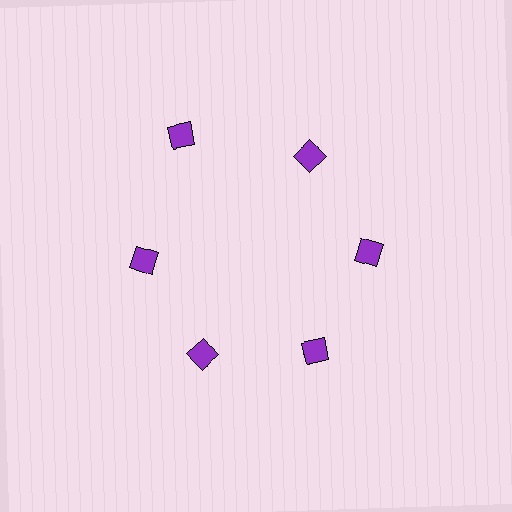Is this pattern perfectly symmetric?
No. The 6 purple squares are arranged in a ring, but one element near the 11 o'clock position is pushed outward from the center, breaking the 6-fold rotational symmetry.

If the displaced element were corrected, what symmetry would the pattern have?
It would have 6-fold rotational symmetry — the pattern would map onto itself every 60 degrees.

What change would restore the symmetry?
The symmetry would be restored by moving it inward, back onto the ring so that all 6 squares sit at equal angles and equal distance from the center.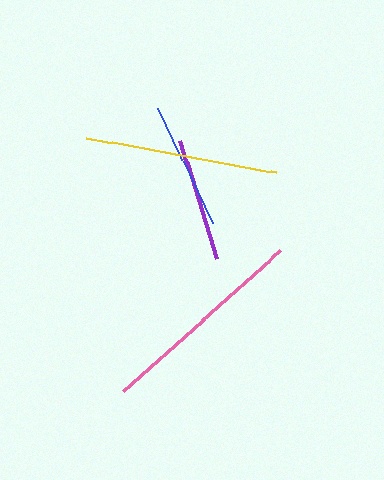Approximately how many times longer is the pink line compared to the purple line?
The pink line is approximately 1.7 times the length of the purple line.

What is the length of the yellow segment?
The yellow segment is approximately 193 pixels long.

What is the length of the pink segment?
The pink segment is approximately 212 pixels long.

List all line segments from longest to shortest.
From longest to shortest: pink, yellow, blue, purple.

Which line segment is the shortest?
The purple line is the shortest at approximately 124 pixels.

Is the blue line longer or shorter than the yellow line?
The yellow line is longer than the blue line.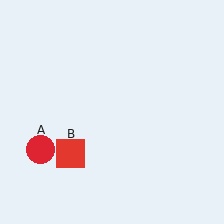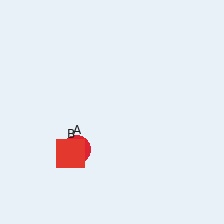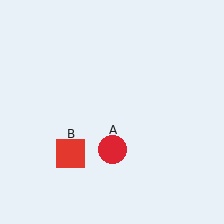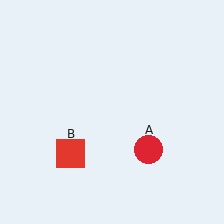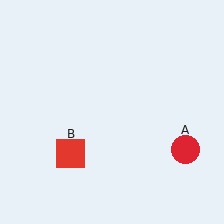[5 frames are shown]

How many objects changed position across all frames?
1 object changed position: red circle (object A).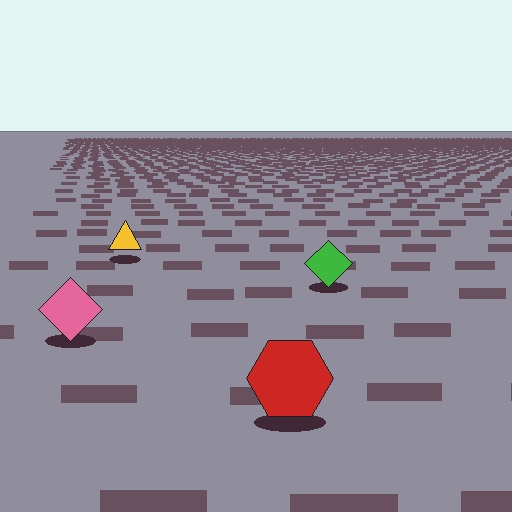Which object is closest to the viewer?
The red hexagon is closest. The texture marks near it are larger and more spread out.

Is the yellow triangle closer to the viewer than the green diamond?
No. The green diamond is closer — you can tell from the texture gradient: the ground texture is coarser near it.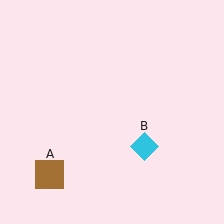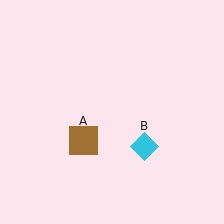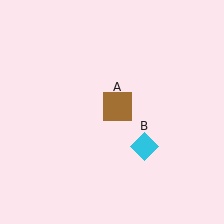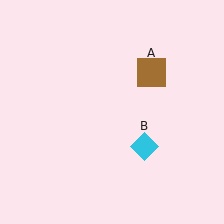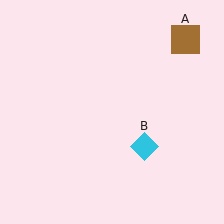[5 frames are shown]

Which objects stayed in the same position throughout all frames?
Cyan diamond (object B) remained stationary.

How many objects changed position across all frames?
1 object changed position: brown square (object A).